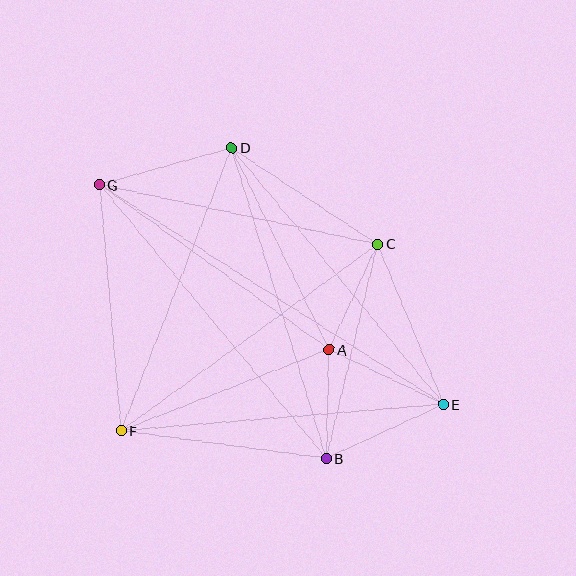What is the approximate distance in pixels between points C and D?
The distance between C and D is approximately 175 pixels.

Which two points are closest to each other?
Points A and B are closest to each other.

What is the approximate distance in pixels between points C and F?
The distance between C and F is approximately 317 pixels.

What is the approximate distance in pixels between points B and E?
The distance between B and E is approximately 129 pixels.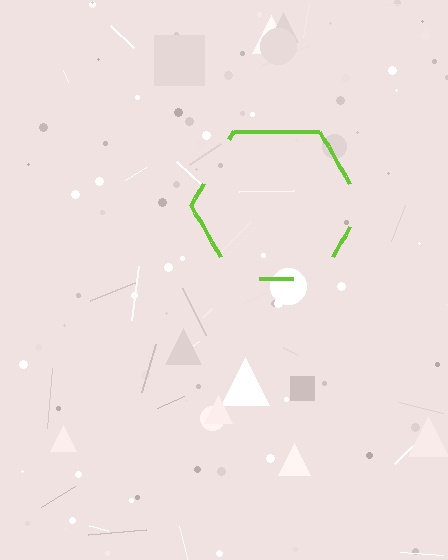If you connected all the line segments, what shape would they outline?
They would outline a hexagon.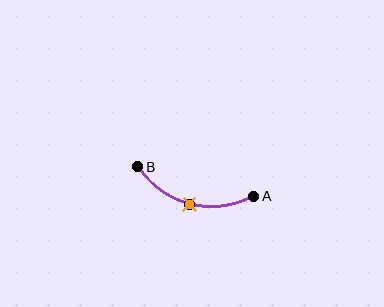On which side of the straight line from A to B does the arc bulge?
The arc bulges below the straight line connecting A and B.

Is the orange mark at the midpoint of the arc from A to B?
Yes. The orange mark lies on the arc at equal arc-length from both A and B — it is the arc midpoint.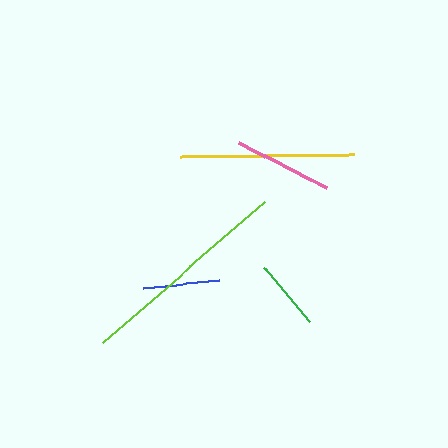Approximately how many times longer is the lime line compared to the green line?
The lime line is approximately 3.0 times the length of the green line.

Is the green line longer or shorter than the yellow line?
The yellow line is longer than the green line.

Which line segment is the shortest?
The green line is the shortest at approximately 72 pixels.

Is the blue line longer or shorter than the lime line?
The lime line is longer than the blue line.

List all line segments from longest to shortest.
From longest to shortest: lime, yellow, pink, blue, green.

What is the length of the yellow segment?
The yellow segment is approximately 174 pixels long.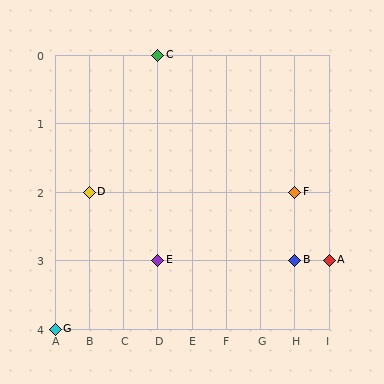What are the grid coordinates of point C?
Point C is at grid coordinates (D, 0).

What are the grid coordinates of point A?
Point A is at grid coordinates (I, 3).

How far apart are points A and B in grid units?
Points A and B are 1 column apart.